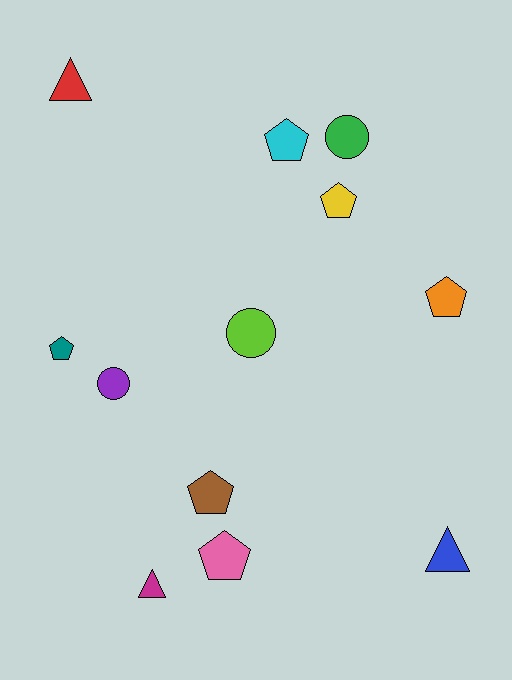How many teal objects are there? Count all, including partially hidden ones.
There is 1 teal object.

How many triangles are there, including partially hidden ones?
There are 3 triangles.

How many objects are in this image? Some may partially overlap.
There are 12 objects.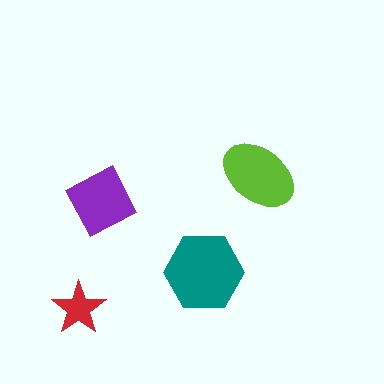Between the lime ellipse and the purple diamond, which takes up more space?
The lime ellipse.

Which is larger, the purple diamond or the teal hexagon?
The teal hexagon.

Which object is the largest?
The teal hexagon.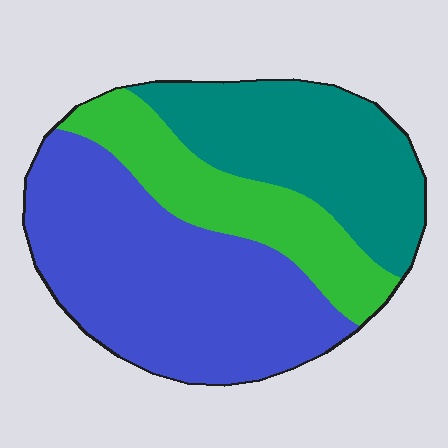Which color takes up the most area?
Blue, at roughly 50%.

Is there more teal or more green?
Teal.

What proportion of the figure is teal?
Teal takes up between a quarter and a half of the figure.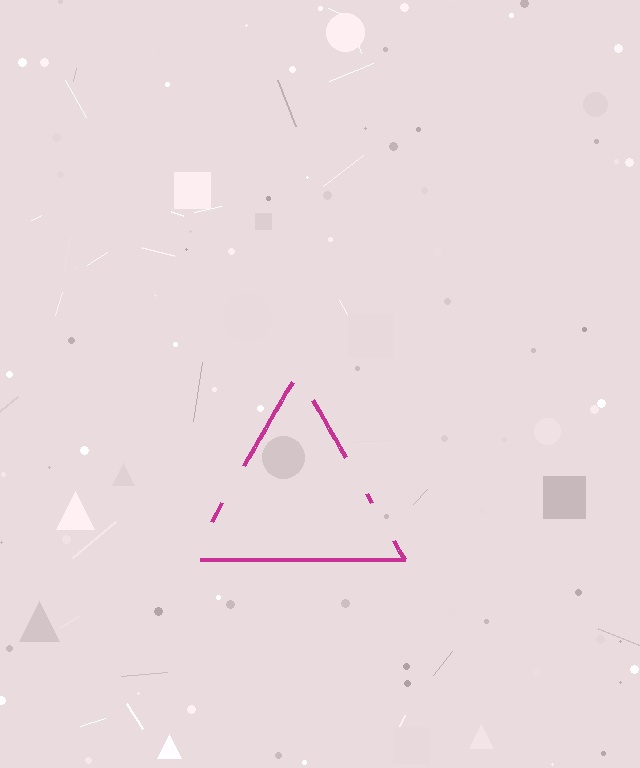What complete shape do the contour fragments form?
The contour fragments form a triangle.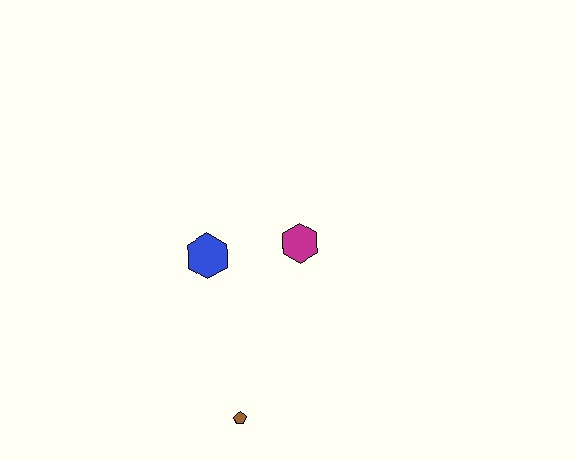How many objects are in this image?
There are 3 objects.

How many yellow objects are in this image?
There are no yellow objects.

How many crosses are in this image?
There are no crosses.